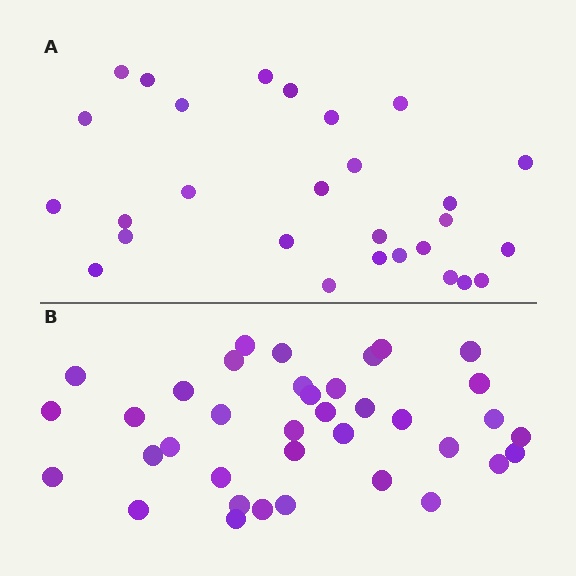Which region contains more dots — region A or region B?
Region B (the bottom region) has more dots.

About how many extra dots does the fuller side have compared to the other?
Region B has roughly 8 or so more dots than region A.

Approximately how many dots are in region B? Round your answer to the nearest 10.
About 40 dots. (The exact count is 37, which rounds to 40.)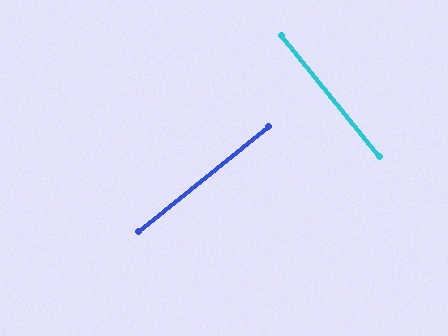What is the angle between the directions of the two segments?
Approximately 90 degrees.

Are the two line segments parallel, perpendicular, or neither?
Perpendicular — they meet at approximately 90°.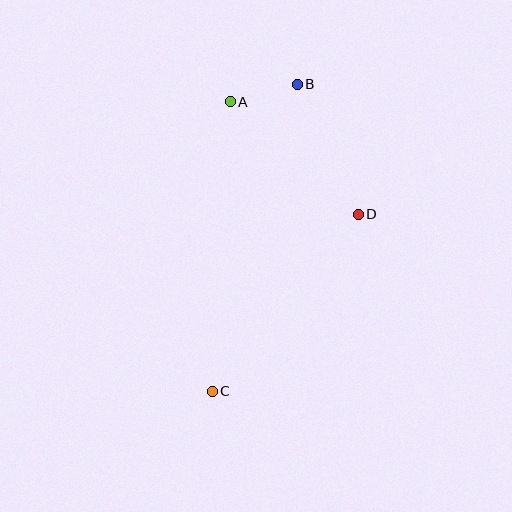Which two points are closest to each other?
Points A and B are closest to each other.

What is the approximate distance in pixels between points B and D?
The distance between B and D is approximately 143 pixels.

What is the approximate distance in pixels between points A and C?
The distance between A and C is approximately 290 pixels.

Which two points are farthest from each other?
Points B and C are farthest from each other.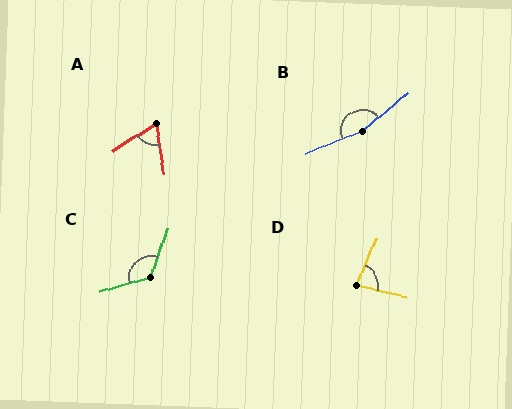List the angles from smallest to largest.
A (67°), D (79°), C (124°), B (163°).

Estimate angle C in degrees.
Approximately 124 degrees.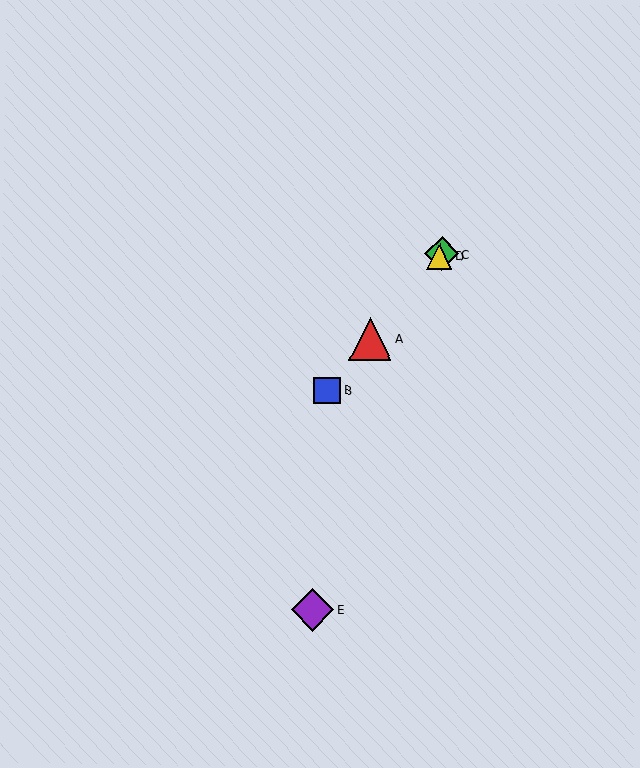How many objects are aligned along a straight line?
4 objects (A, B, C, D) are aligned along a straight line.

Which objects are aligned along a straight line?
Objects A, B, C, D are aligned along a straight line.